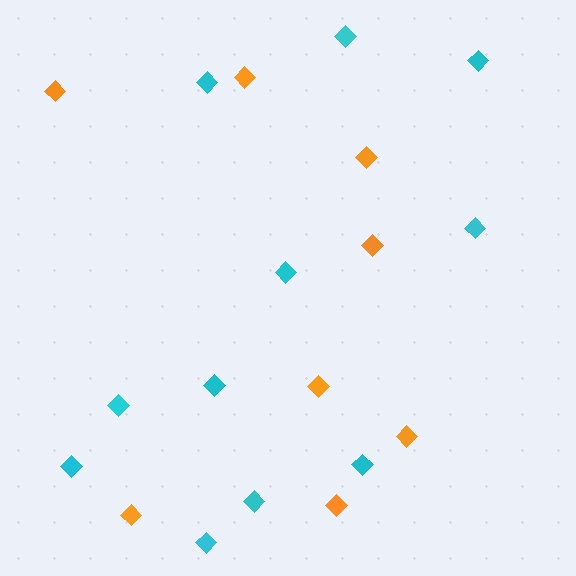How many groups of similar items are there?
There are 2 groups: one group of orange diamonds (8) and one group of cyan diamonds (11).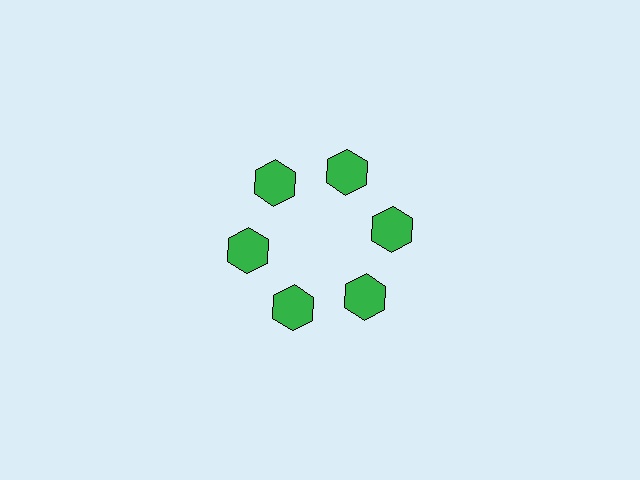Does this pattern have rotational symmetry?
Yes, this pattern has 6-fold rotational symmetry. It looks the same after rotating 60 degrees around the center.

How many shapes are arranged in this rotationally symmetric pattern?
There are 6 shapes, arranged in 6 groups of 1.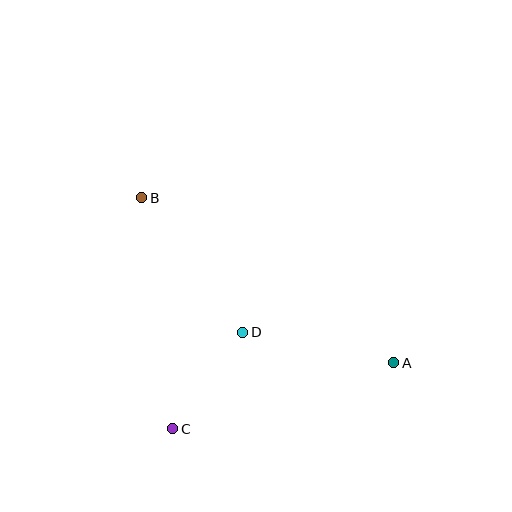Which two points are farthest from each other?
Points A and B are farthest from each other.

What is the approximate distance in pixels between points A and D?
The distance between A and D is approximately 154 pixels.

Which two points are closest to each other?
Points C and D are closest to each other.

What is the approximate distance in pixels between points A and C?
The distance between A and C is approximately 231 pixels.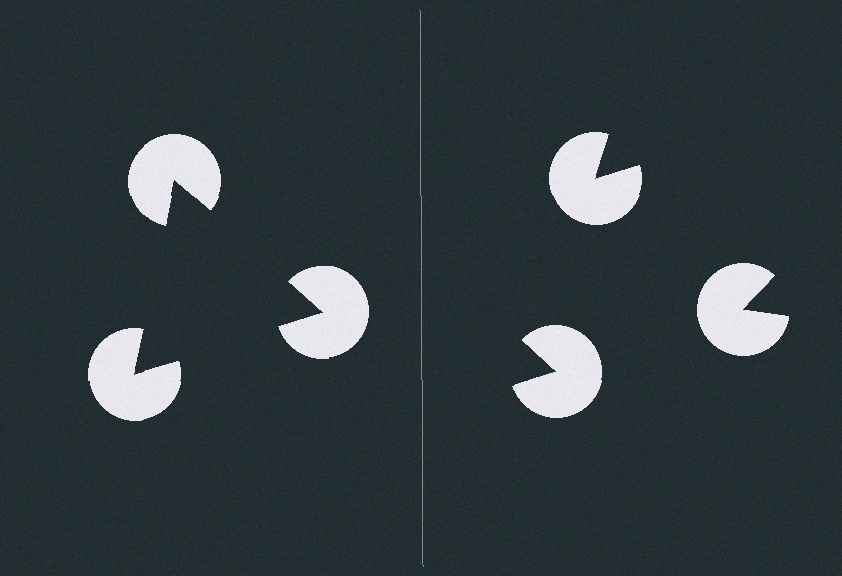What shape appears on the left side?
An illusory triangle.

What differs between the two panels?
The pac-man discs are positioned identically on both sides; only the wedge orientations differ. On the left they align to a triangle; on the right they are misaligned.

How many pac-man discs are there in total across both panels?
6 — 3 on each side.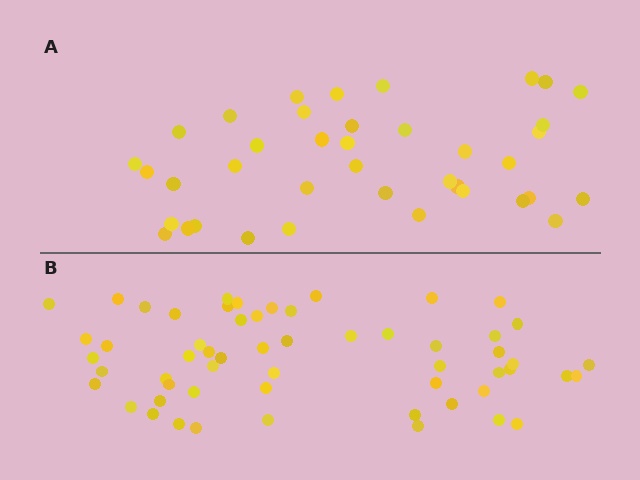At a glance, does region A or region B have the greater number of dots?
Region B (the bottom region) has more dots.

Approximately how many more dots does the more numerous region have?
Region B has approximately 20 more dots than region A.